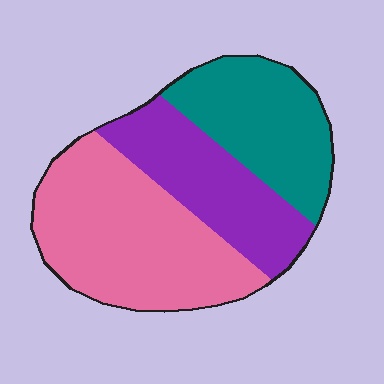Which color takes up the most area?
Pink, at roughly 45%.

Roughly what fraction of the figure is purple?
Purple takes up about one quarter (1/4) of the figure.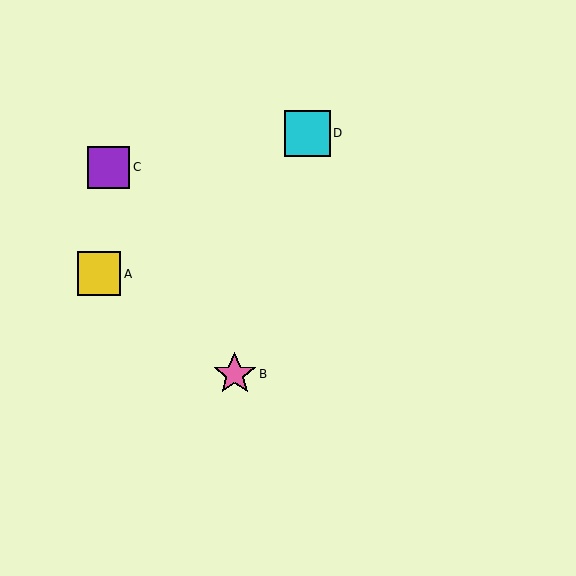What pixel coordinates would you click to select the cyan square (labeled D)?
Click at (308, 133) to select the cyan square D.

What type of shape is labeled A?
Shape A is a yellow square.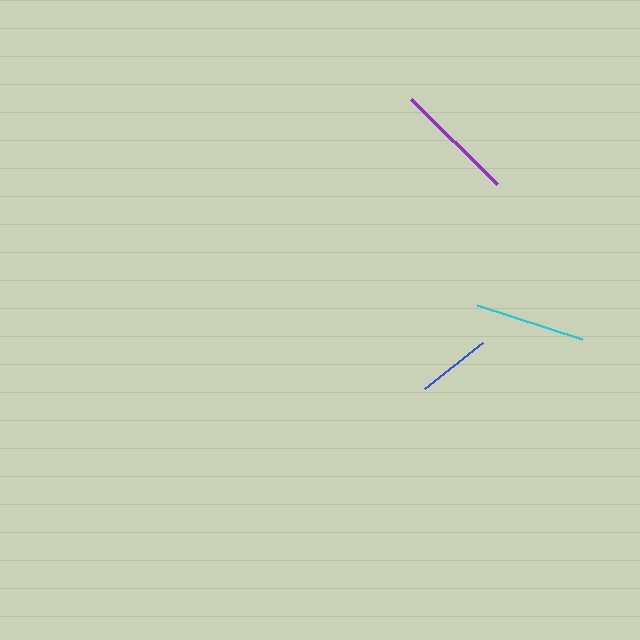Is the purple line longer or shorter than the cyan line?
The purple line is longer than the cyan line.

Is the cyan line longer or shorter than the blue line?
The cyan line is longer than the blue line.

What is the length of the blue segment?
The blue segment is approximately 74 pixels long.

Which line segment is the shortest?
The blue line is the shortest at approximately 74 pixels.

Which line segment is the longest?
The purple line is the longest at approximately 121 pixels.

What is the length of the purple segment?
The purple segment is approximately 121 pixels long.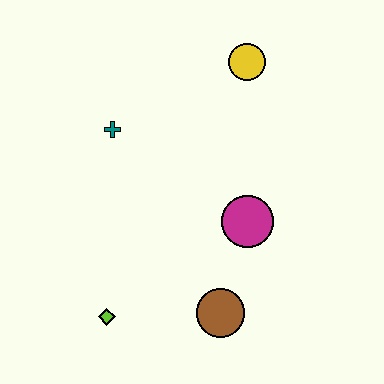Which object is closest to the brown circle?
The magenta circle is closest to the brown circle.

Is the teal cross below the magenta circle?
No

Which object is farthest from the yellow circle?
The lime diamond is farthest from the yellow circle.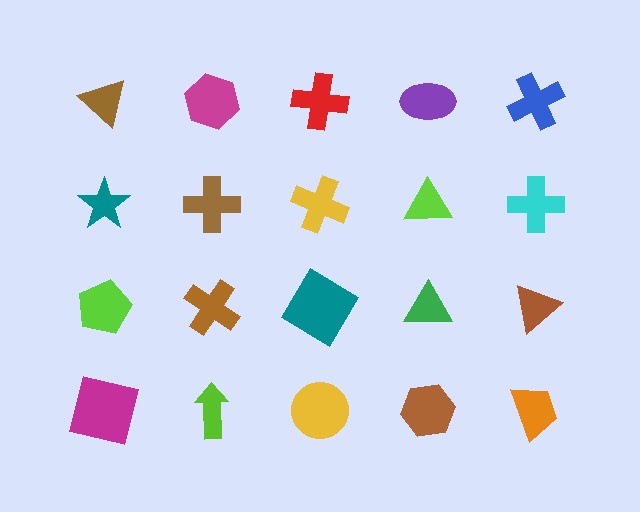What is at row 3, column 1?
A lime pentagon.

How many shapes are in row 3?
5 shapes.